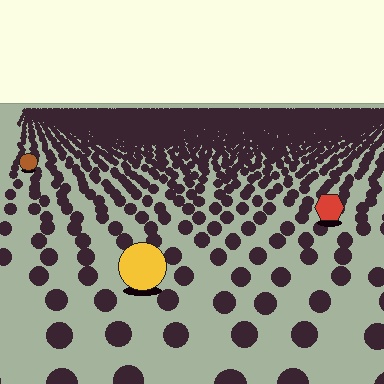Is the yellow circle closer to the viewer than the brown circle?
Yes. The yellow circle is closer — you can tell from the texture gradient: the ground texture is coarser near it.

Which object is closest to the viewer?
The yellow circle is closest. The texture marks near it are larger and more spread out.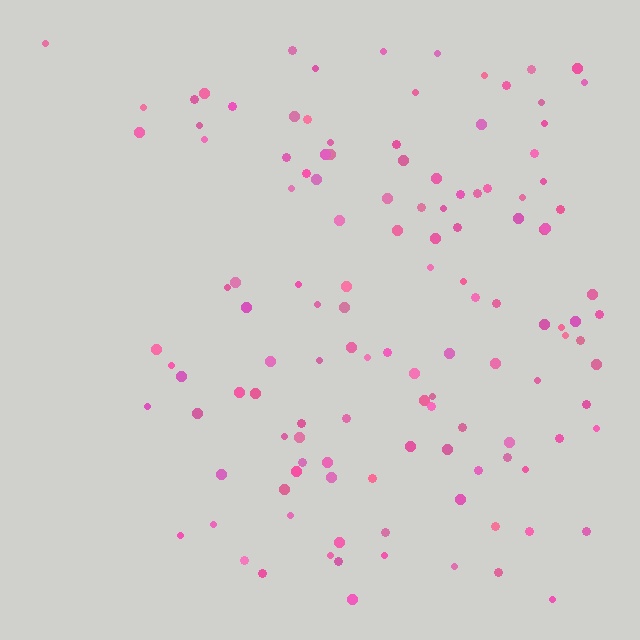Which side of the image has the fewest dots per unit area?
The left.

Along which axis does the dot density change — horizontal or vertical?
Horizontal.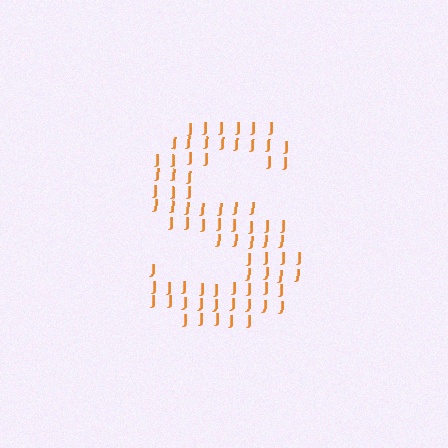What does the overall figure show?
The overall figure shows the letter S.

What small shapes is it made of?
It is made of small letter J's.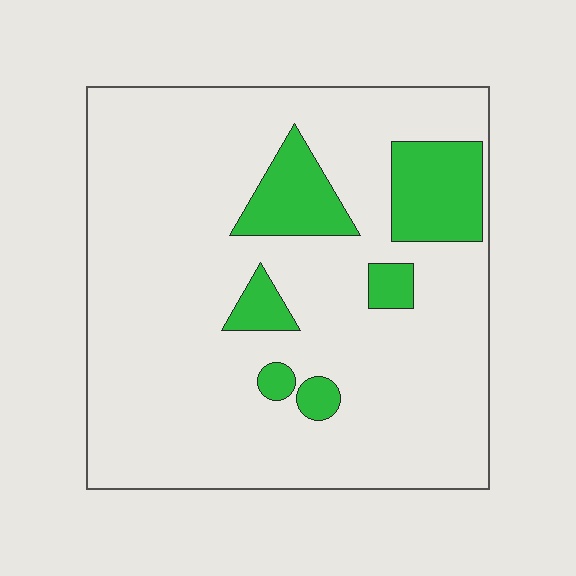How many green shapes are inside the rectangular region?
6.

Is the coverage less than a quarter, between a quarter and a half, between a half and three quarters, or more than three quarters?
Less than a quarter.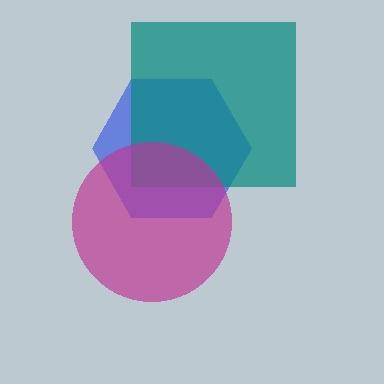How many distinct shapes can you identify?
There are 3 distinct shapes: a blue hexagon, a teal square, a magenta circle.